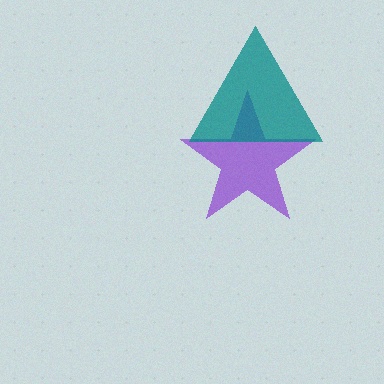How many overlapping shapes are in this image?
There are 2 overlapping shapes in the image.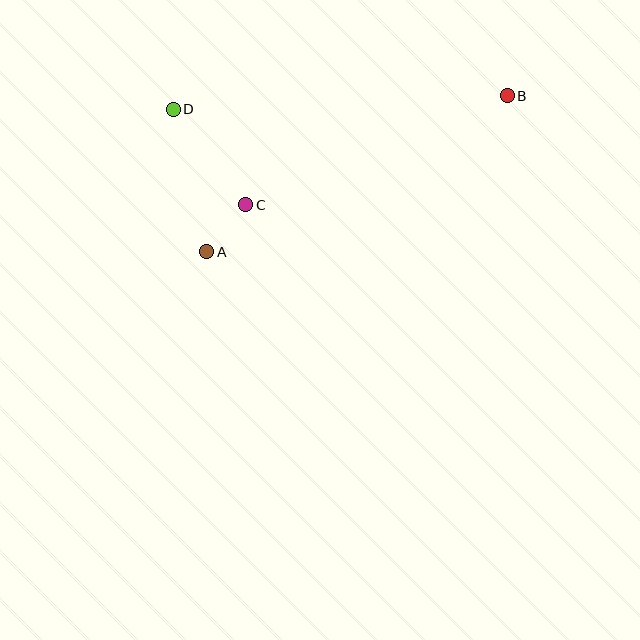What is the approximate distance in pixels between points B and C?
The distance between B and C is approximately 283 pixels.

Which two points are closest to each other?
Points A and C are closest to each other.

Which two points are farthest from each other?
Points A and B are farthest from each other.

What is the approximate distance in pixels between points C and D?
The distance between C and D is approximately 120 pixels.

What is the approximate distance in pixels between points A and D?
The distance between A and D is approximately 146 pixels.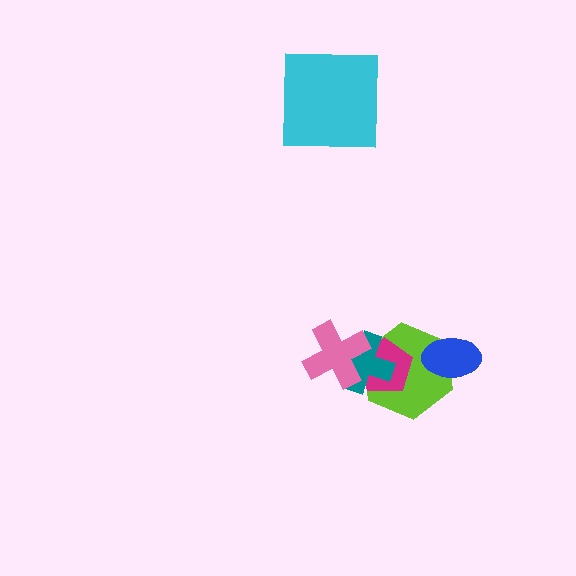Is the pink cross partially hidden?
No, no other shape covers it.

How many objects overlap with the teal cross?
3 objects overlap with the teal cross.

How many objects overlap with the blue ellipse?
1 object overlaps with the blue ellipse.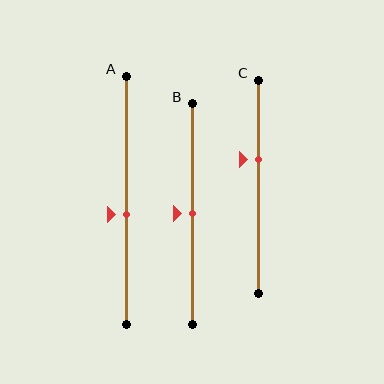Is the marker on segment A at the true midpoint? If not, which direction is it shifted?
No, the marker on segment A is shifted downward by about 6% of the segment length.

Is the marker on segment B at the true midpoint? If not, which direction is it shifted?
Yes, the marker on segment B is at the true midpoint.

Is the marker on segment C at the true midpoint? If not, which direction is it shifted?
No, the marker on segment C is shifted upward by about 13% of the segment length.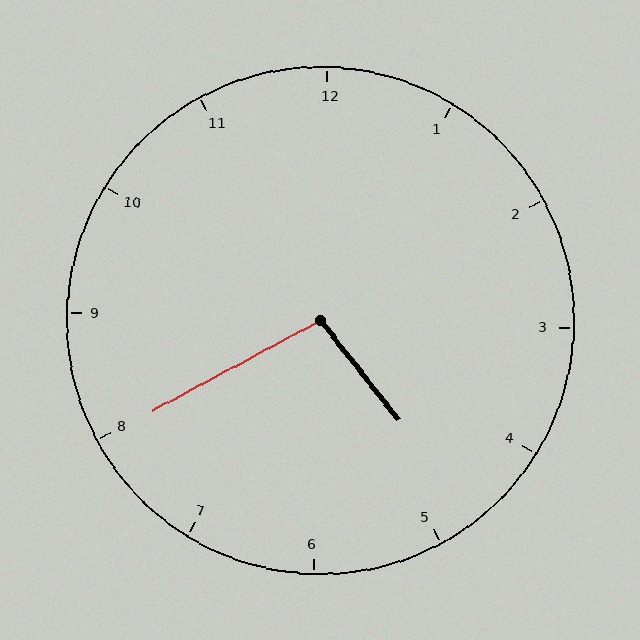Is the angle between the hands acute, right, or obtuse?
It is obtuse.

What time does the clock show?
4:40.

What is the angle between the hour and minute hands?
Approximately 100 degrees.